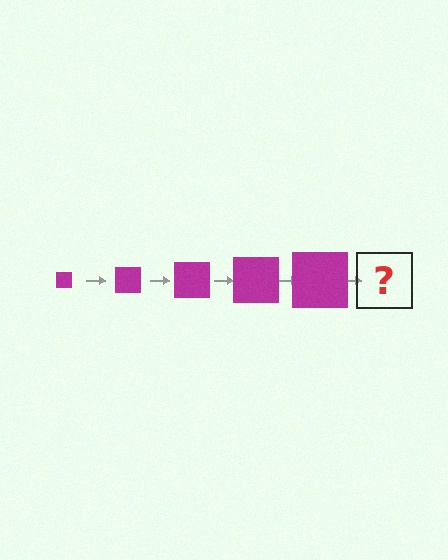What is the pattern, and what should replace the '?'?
The pattern is that the square gets progressively larger each step. The '?' should be a magenta square, larger than the previous one.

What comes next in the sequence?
The next element should be a magenta square, larger than the previous one.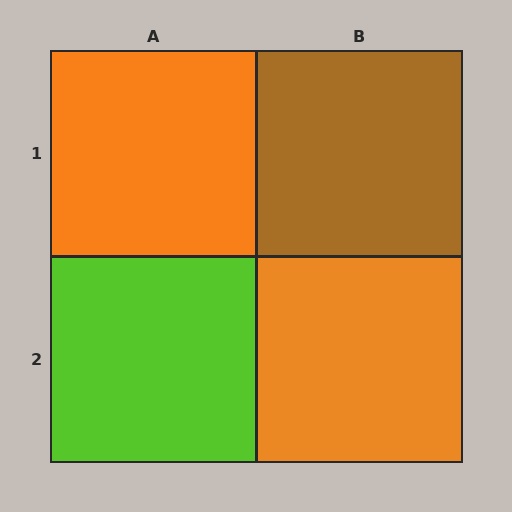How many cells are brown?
1 cell is brown.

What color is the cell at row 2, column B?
Orange.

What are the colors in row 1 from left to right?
Orange, brown.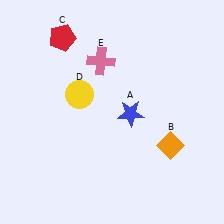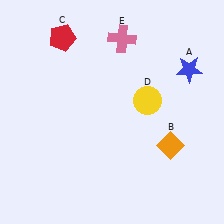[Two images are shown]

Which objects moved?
The objects that moved are: the blue star (A), the yellow circle (D), the pink cross (E).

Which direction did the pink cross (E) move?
The pink cross (E) moved up.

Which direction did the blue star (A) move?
The blue star (A) moved right.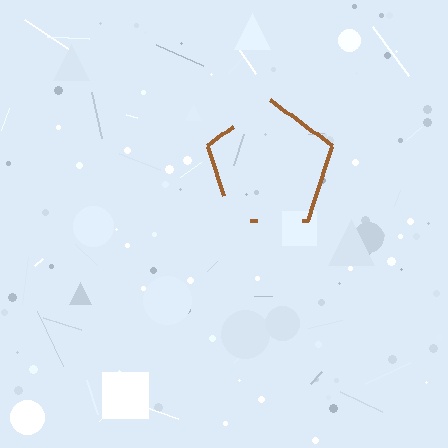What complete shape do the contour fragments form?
The contour fragments form a pentagon.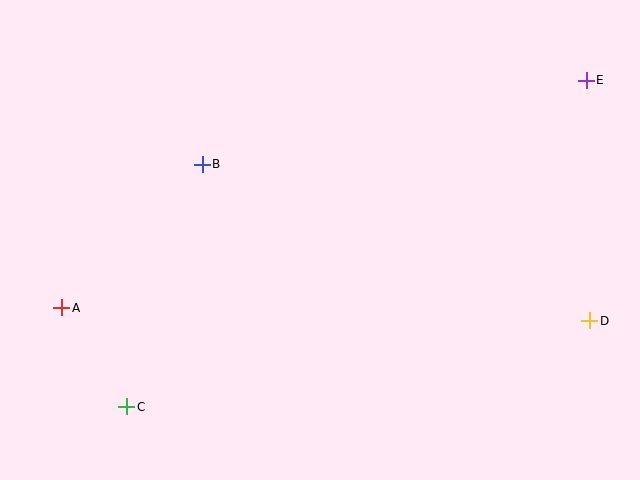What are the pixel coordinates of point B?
Point B is at (202, 164).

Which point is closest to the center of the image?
Point B at (202, 164) is closest to the center.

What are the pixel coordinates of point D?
Point D is at (590, 321).